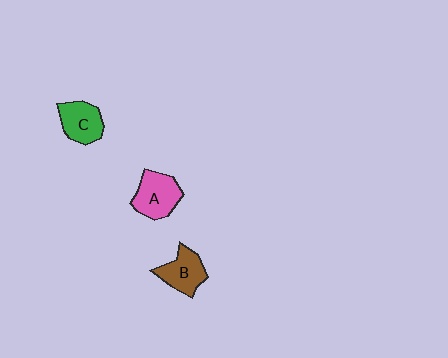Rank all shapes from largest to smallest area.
From largest to smallest: A (pink), B (brown), C (green).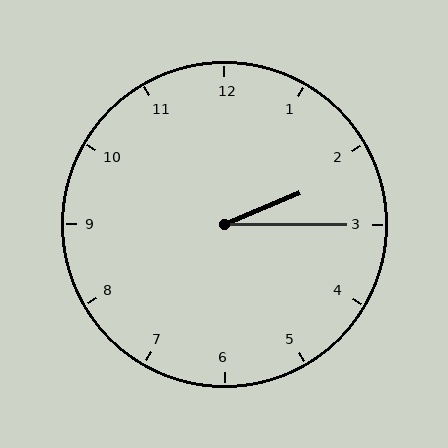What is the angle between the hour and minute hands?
Approximately 22 degrees.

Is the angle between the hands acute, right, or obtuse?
It is acute.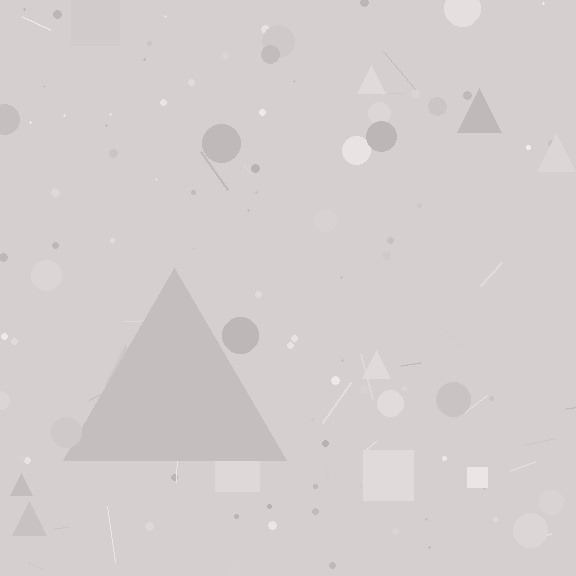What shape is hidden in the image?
A triangle is hidden in the image.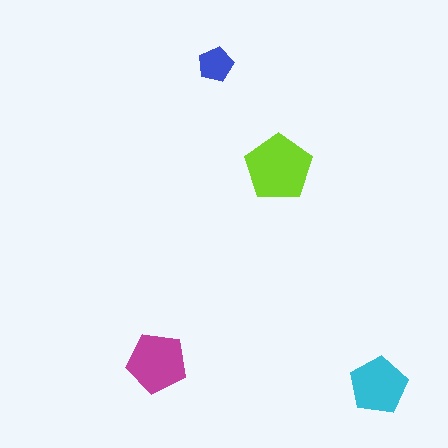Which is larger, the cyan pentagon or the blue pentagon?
The cyan one.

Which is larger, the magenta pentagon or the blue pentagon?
The magenta one.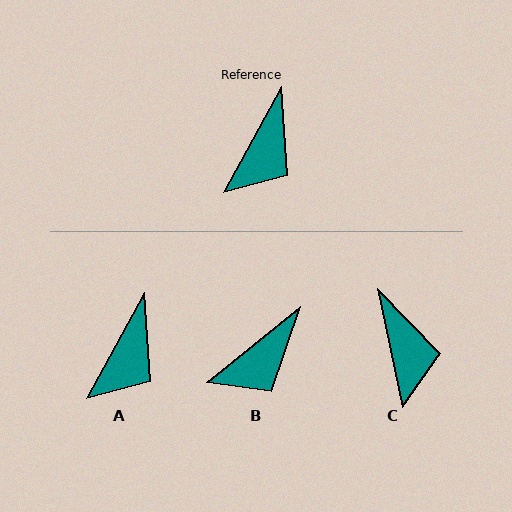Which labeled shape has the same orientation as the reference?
A.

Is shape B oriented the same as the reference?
No, it is off by about 23 degrees.